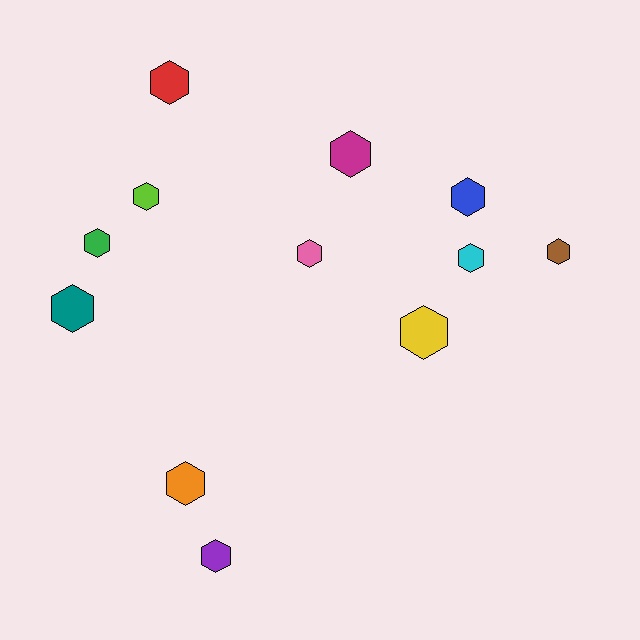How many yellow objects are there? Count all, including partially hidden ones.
There is 1 yellow object.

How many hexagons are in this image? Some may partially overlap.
There are 12 hexagons.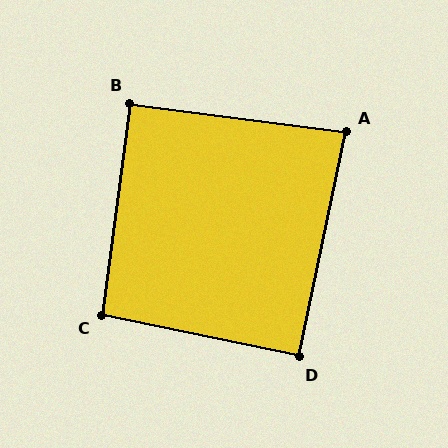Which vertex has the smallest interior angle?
A, at approximately 86 degrees.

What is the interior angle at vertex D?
Approximately 90 degrees (approximately right).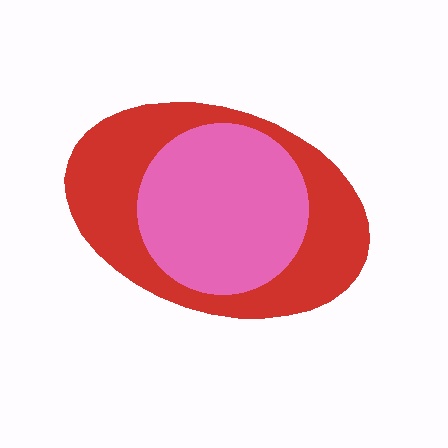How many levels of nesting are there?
2.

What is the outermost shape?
The red ellipse.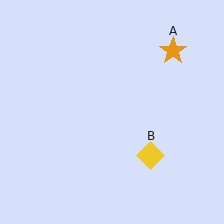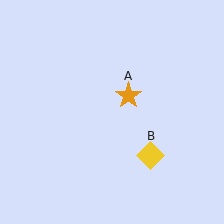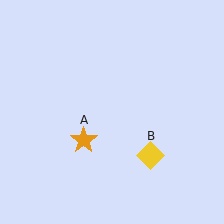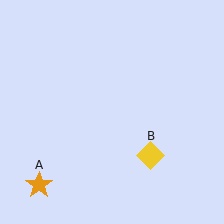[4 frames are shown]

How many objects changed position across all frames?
1 object changed position: orange star (object A).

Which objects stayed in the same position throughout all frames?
Yellow diamond (object B) remained stationary.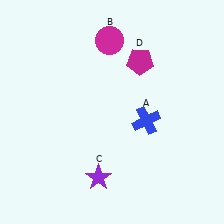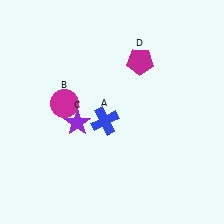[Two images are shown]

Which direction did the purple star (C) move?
The purple star (C) moved up.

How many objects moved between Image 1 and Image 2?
3 objects moved between the two images.